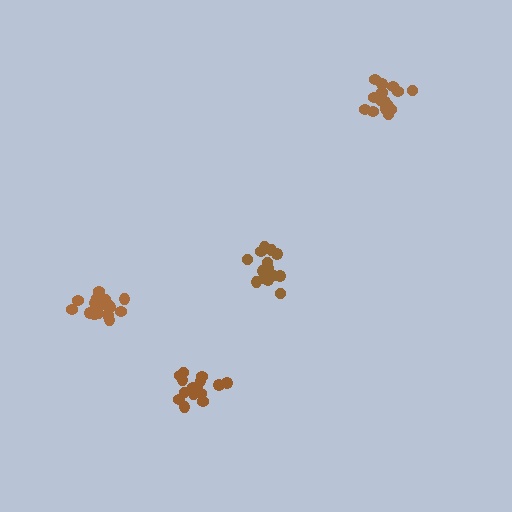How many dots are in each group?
Group 1: 15 dots, Group 2: 14 dots, Group 3: 16 dots, Group 4: 19 dots (64 total).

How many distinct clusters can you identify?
There are 4 distinct clusters.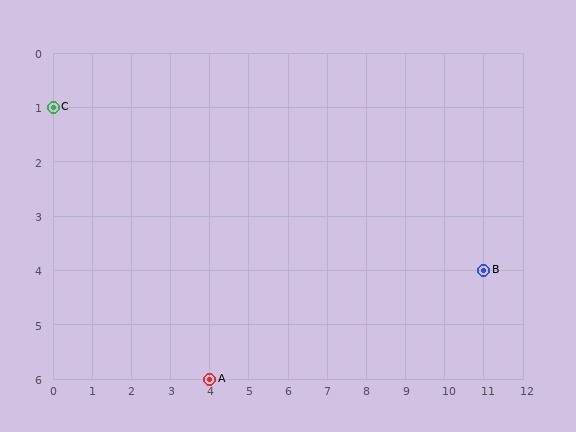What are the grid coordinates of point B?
Point B is at grid coordinates (11, 4).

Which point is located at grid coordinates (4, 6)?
Point A is at (4, 6).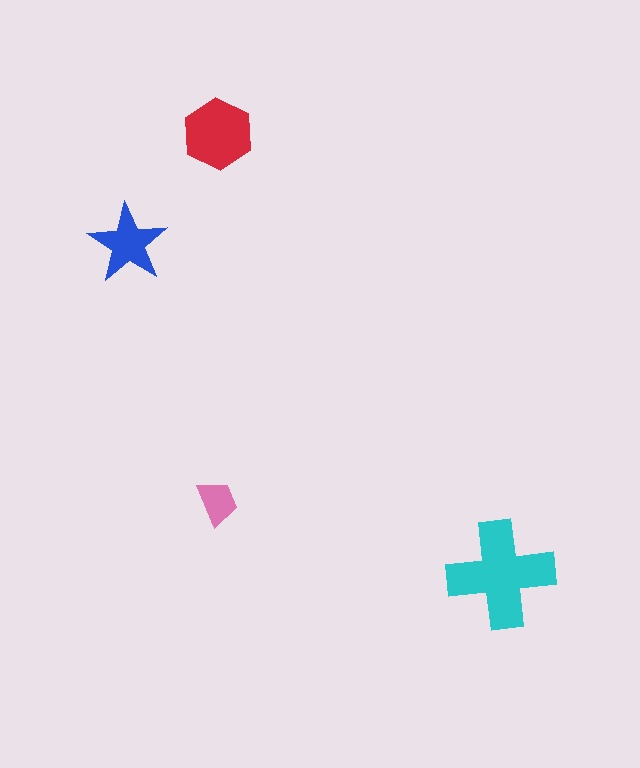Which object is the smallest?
The pink trapezoid.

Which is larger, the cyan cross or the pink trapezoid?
The cyan cross.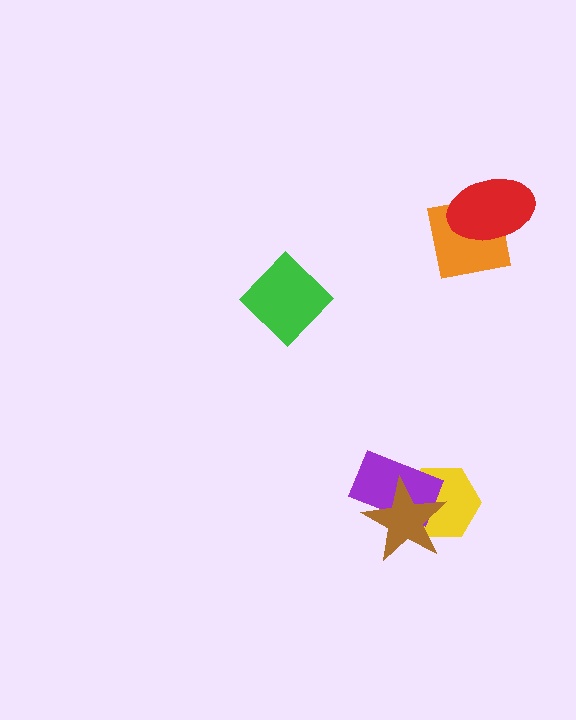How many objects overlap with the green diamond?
0 objects overlap with the green diamond.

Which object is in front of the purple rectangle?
The brown star is in front of the purple rectangle.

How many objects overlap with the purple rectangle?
2 objects overlap with the purple rectangle.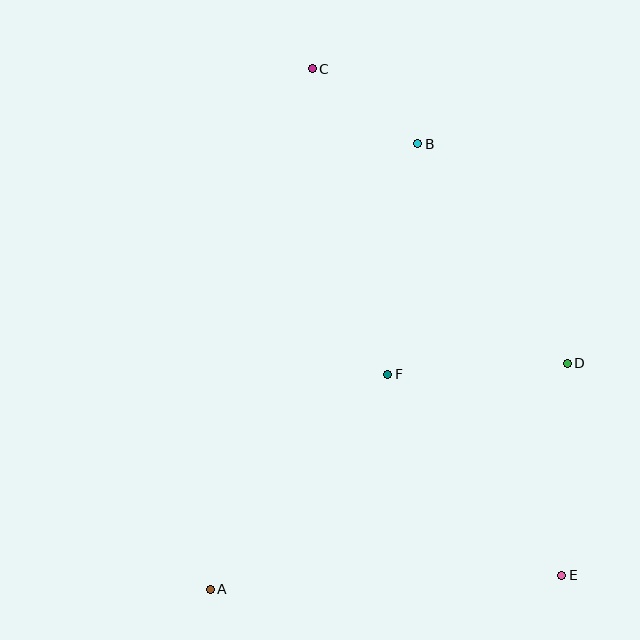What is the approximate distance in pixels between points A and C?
The distance between A and C is approximately 530 pixels.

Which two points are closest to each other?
Points B and C are closest to each other.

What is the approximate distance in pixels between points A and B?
The distance between A and B is approximately 491 pixels.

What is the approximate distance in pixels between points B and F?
The distance between B and F is approximately 233 pixels.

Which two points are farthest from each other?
Points C and E are farthest from each other.